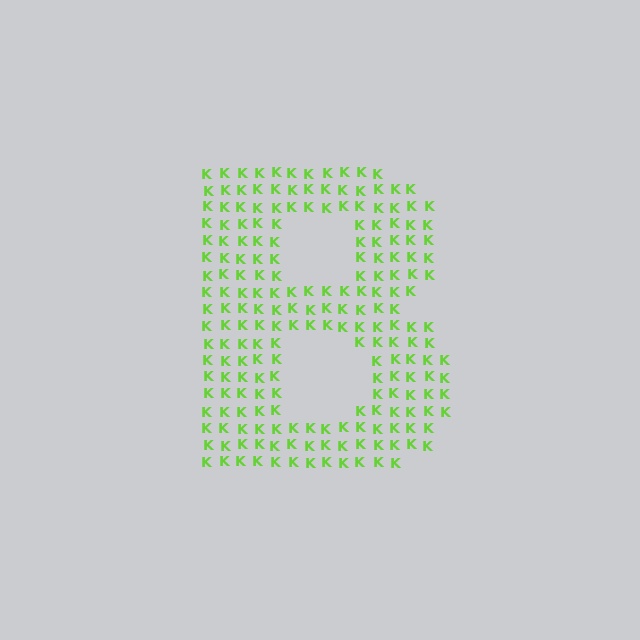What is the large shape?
The large shape is the letter B.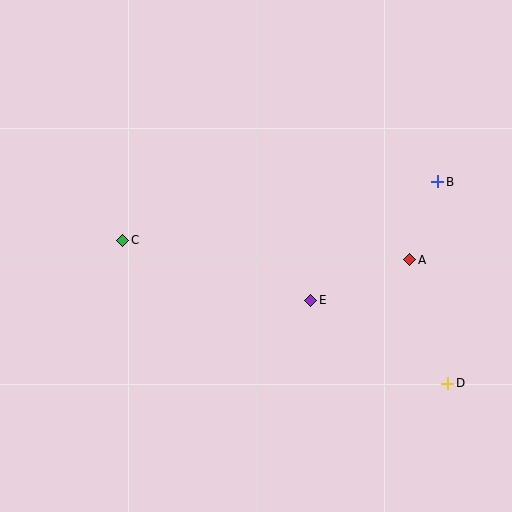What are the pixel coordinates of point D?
Point D is at (448, 383).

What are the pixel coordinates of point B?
Point B is at (438, 182).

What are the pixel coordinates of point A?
Point A is at (410, 260).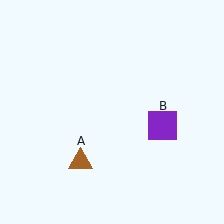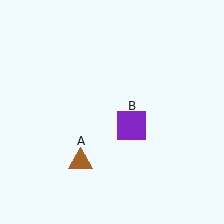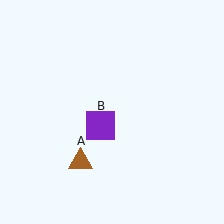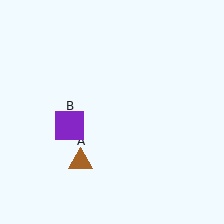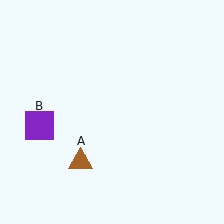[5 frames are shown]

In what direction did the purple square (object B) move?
The purple square (object B) moved left.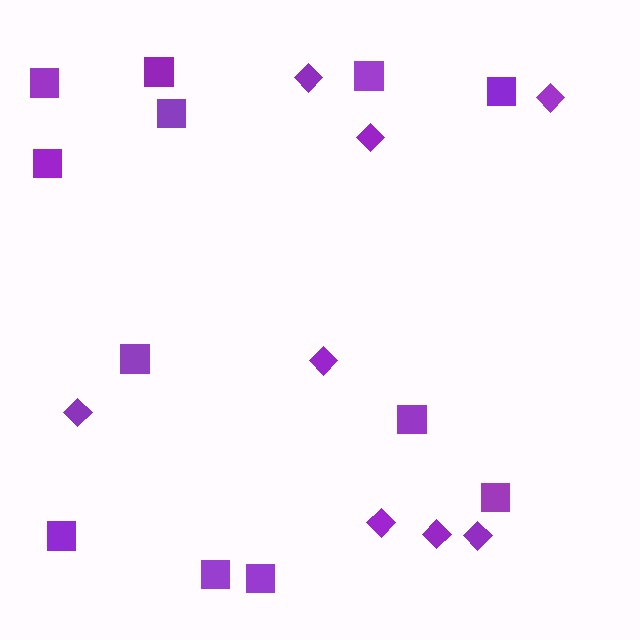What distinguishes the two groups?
There are 2 groups: one group of squares (12) and one group of diamonds (8).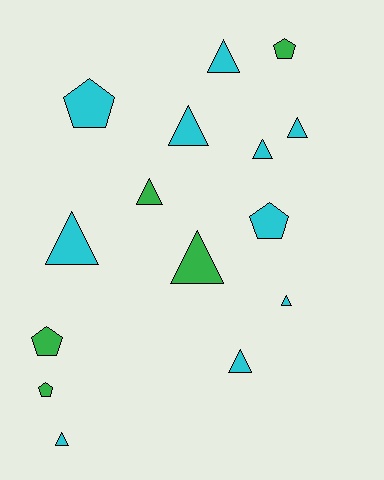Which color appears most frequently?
Cyan, with 10 objects.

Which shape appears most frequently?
Triangle, with 10 objects.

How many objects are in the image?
There are 15 objects.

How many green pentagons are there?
There are 3 green pentagons.